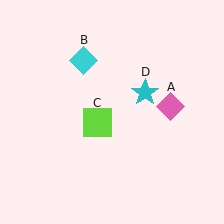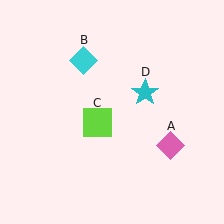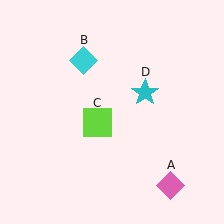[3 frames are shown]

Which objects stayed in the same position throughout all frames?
Cyan diamond (object B) and lime square (object C) and cyan star (object D) remained stationary.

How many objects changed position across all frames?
1 object changed position: pink diamond (object A).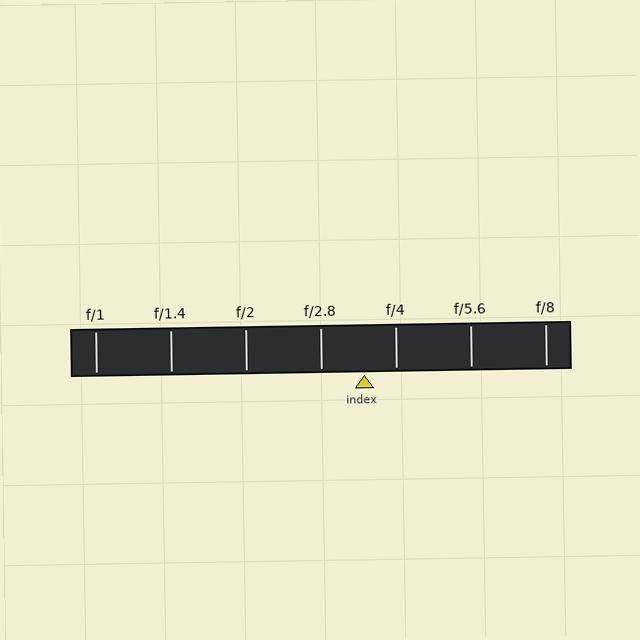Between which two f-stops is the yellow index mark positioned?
The index mark is between f/2.8 and f/4.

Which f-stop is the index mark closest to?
The index mark is closest to f/4.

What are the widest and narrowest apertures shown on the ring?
The widest aperture shown is f/1 and the narrowest is f/8.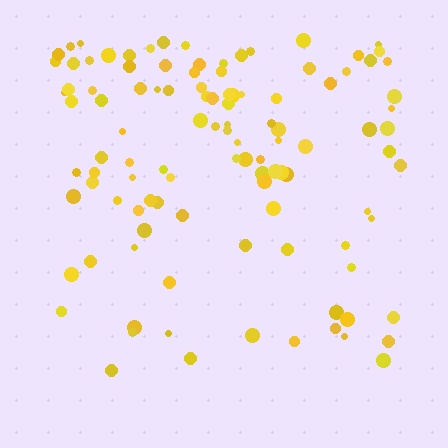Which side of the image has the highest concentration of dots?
The top.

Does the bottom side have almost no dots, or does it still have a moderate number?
Still a moderate number, just noticeably fewer than the top.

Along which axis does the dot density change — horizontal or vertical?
Vertical.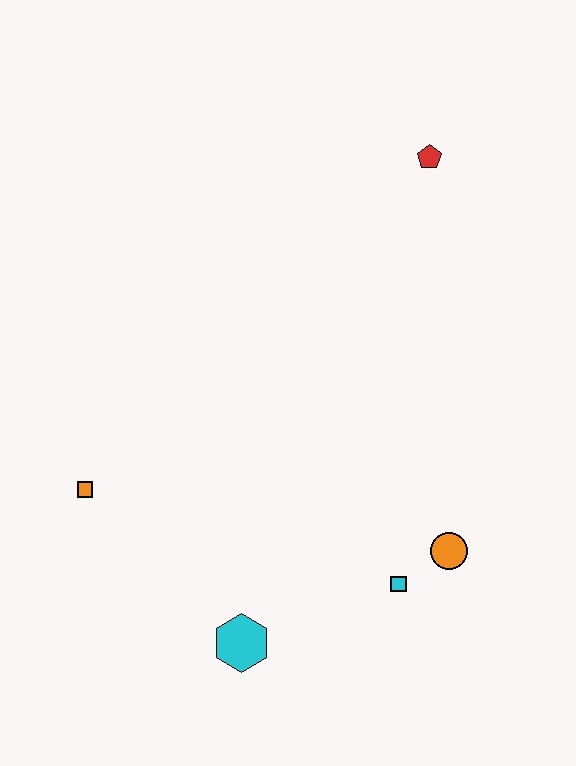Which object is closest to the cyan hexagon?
The cyan square is closest to the cyan hexagon.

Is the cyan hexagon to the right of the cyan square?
No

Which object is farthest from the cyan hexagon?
The red pentagon is farthest from the cyan hexagon.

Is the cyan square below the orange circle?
Yes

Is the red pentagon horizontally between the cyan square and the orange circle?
Yes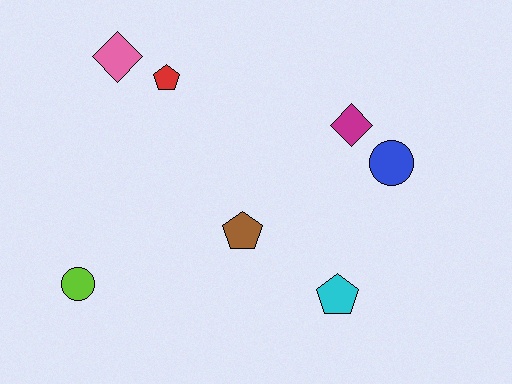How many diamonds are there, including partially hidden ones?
There are 2 diamonds.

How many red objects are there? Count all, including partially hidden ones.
There is 1 red object.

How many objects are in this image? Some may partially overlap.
There are 7 objects.